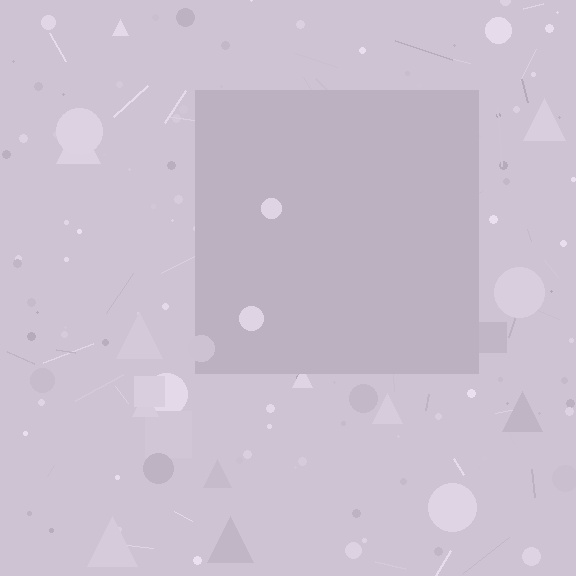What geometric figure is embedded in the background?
A square is embedded in the background.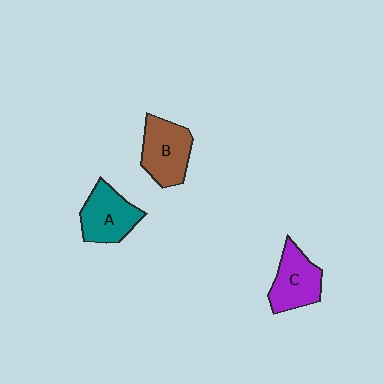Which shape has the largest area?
Shape B (brown).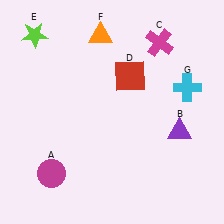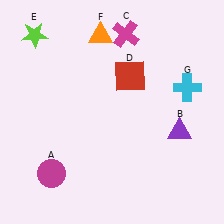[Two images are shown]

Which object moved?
The magenta cross (C) moved left.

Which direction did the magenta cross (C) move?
The magenta cross (C) moved left.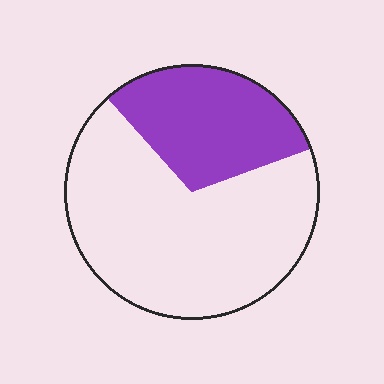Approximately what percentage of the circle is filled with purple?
Approximately 30%.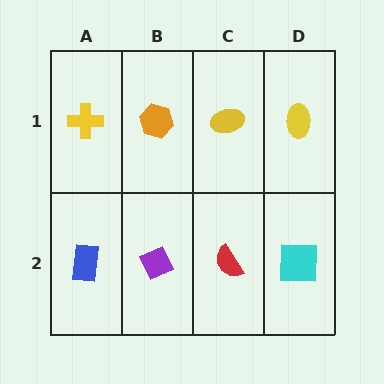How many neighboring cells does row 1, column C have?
3.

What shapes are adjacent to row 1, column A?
A blue rectangle (row 2, column A), an orange hexagon (row 1, column B).